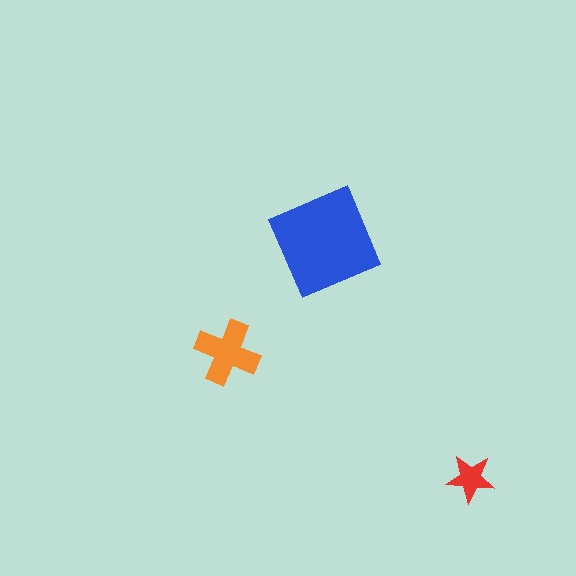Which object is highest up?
The blue square is topmost.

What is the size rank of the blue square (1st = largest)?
1st.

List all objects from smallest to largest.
The red star, the orange cross, the blue square.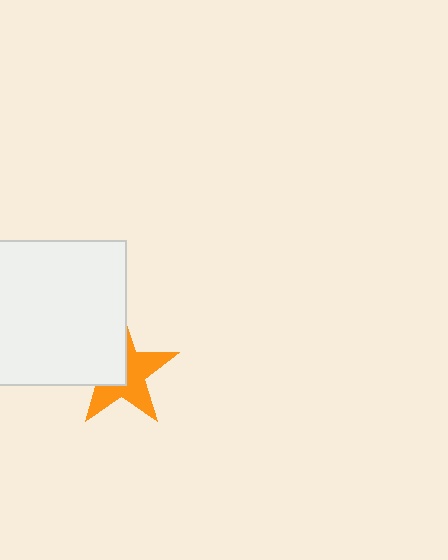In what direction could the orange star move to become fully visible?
The orange star could move toward the lower-right. That would shift it out from behind the white rectangle entirely.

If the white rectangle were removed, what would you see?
You would see the complete orange star.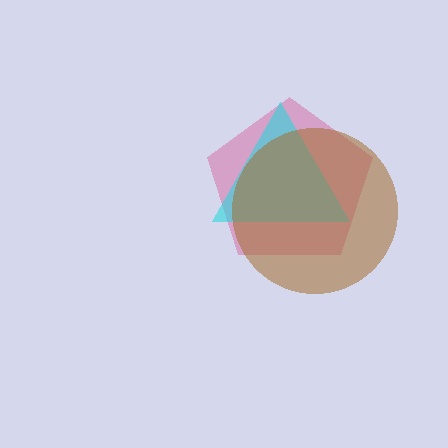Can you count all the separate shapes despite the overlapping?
Yes, there are 3 separate shapes.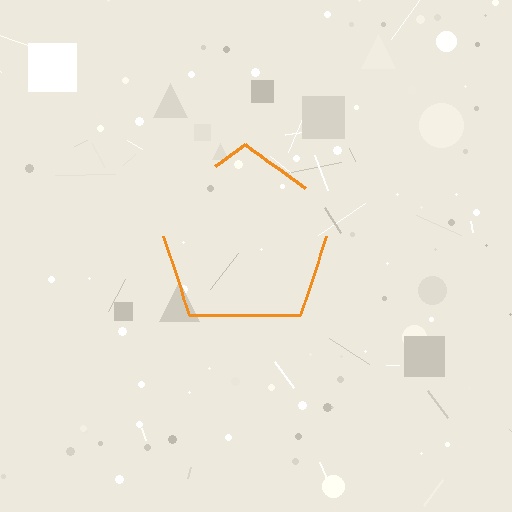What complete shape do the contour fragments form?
The contour fragments form a pentagon.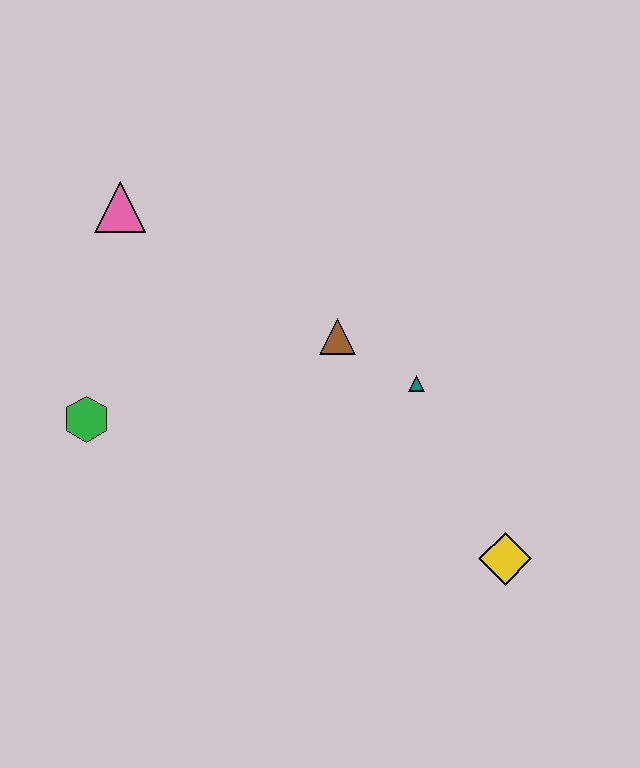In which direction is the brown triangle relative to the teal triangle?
The brown triangle is to the left of the teal triangle.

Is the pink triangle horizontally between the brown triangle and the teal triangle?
No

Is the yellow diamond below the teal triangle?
Yes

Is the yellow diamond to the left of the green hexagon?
No